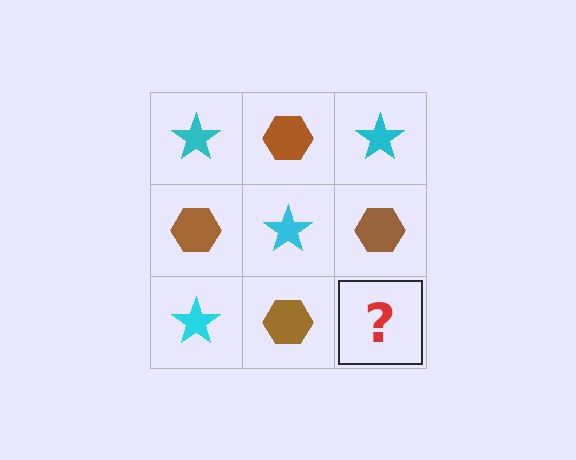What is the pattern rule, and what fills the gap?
The rule is that it alternates cyan star and brown hexagon in a checkerboard pattern. The gap should be filled with a cyan star.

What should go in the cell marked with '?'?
The missing cell should contain a cyan star.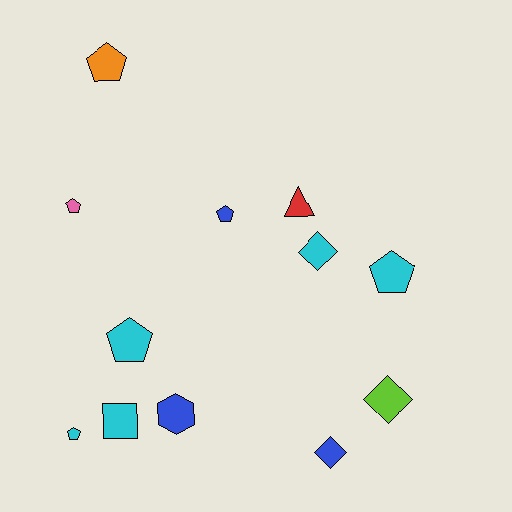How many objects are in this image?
There are 12 objects.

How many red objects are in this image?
There is 1 red object.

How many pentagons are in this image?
There are 6 pentagons.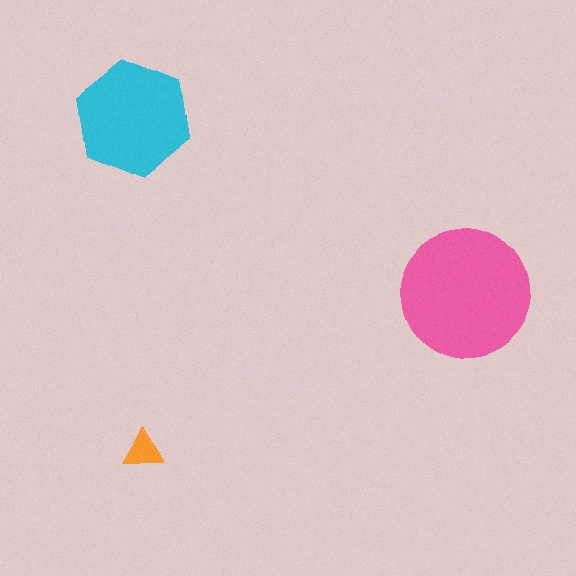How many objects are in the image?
There are 3 objects in the image.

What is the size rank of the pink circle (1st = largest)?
1st.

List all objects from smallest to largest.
The orange triangle, the cyan hexagon, the pink circle.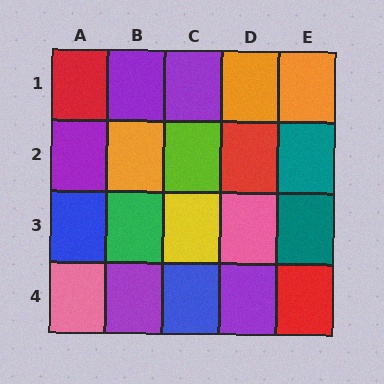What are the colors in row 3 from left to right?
Blue, green, yellow, pink, teal.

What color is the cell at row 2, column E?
Teal.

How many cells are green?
1 cell is green.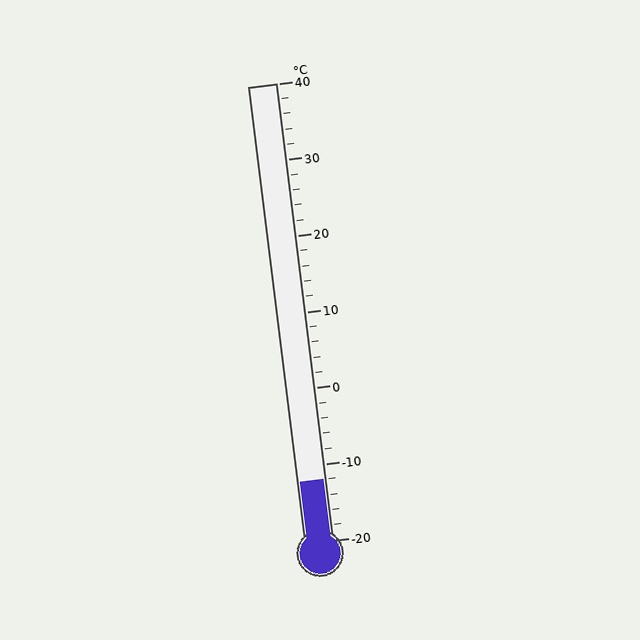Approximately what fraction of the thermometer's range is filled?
The thermometer is filled to approximately 15% of its range.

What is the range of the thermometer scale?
The thermometer scale ranges from -20°C to 40°C.